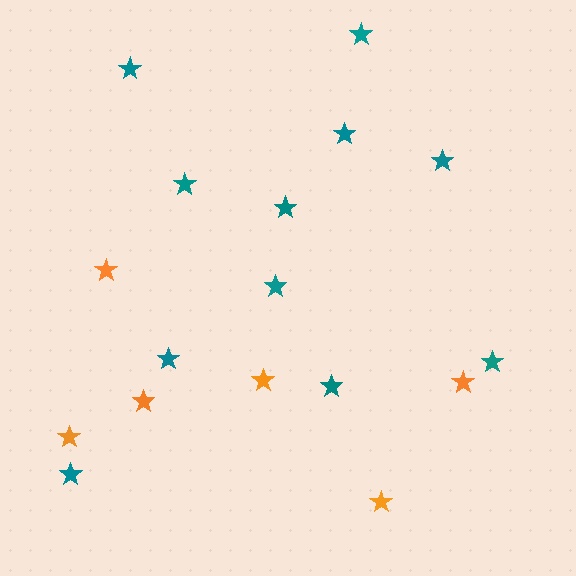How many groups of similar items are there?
There are 2 groups: one group of teal stars (11) and one group of orange stars (6).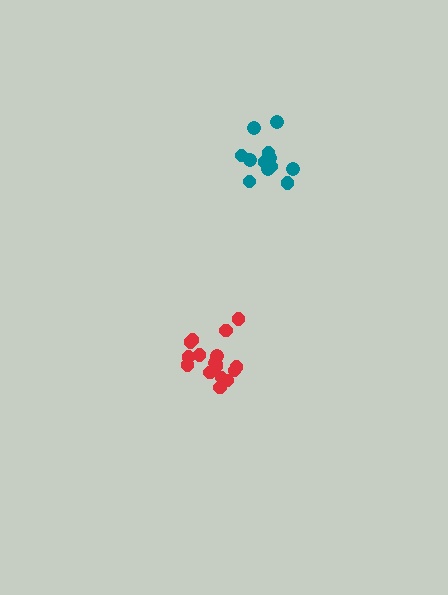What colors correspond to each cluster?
The clusters are colored: teal, red.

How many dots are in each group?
Group 1: 12 dots, Group 2: 18 dots (30 total).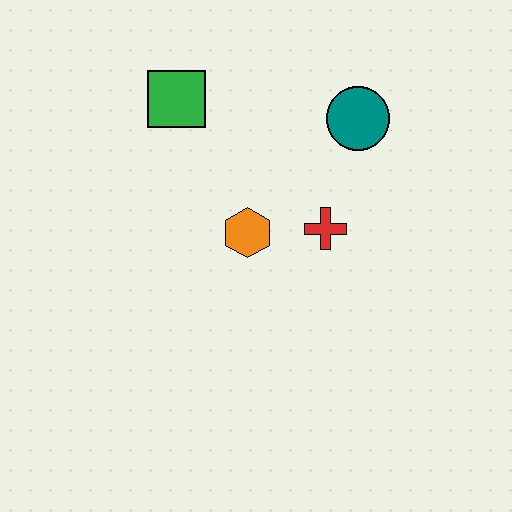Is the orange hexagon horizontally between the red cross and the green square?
Yes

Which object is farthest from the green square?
The red cross is farthest from the green square.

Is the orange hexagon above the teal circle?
No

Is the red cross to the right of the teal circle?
No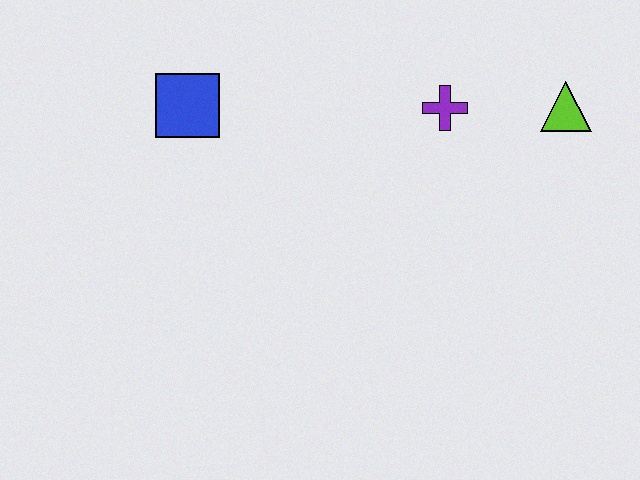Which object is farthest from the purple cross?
The blue square is farthest from the purple cross.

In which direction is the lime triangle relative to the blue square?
The lime triangle is to the right of the blue square.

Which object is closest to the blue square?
The purple cross is closest to the blue square.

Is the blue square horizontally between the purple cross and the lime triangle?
No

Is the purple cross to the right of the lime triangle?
No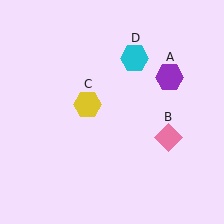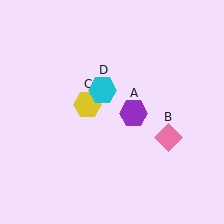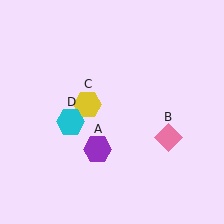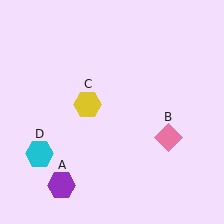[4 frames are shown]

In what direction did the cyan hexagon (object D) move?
The cyan hexagon (object D) moved down and to the left.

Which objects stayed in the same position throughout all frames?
Pink diamond (object B) and yellow hexagon (object C) remained stationary.